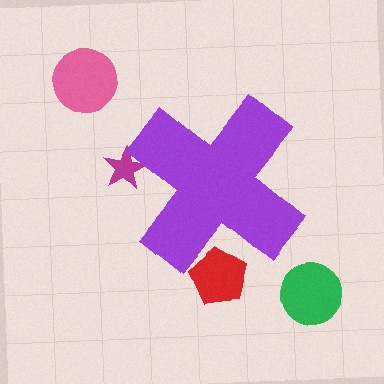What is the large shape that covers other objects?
A purple cross.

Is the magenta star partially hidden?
Yes, the magenta star is partially hidden behind the purple cross.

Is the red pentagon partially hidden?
Yes, the red pentagon is partially hidden behind the purple cross.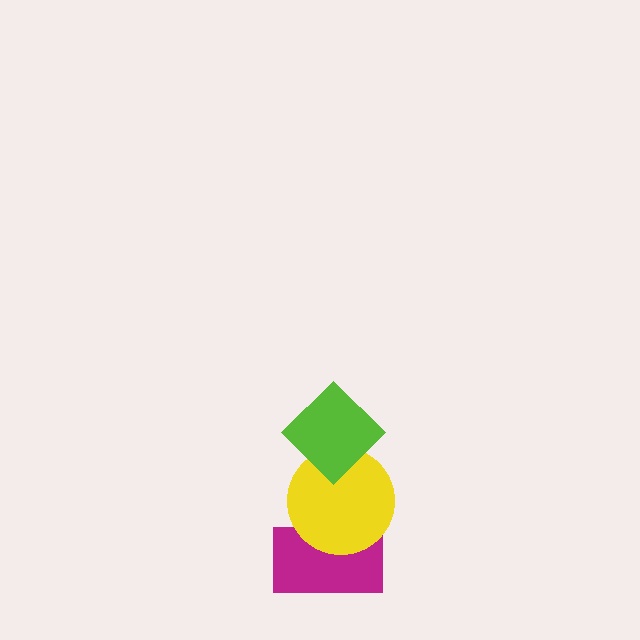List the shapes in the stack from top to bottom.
From top to bottom: the lime diamond, the yellow circle, the magenta rectangle.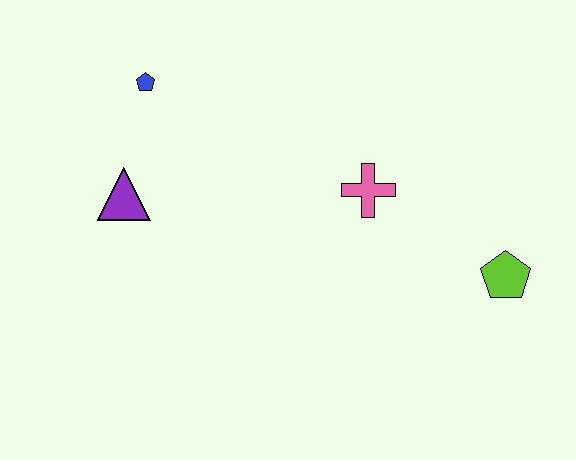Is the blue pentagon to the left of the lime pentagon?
Yes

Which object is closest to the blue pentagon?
The purple triangle is closest to the blue pentagon.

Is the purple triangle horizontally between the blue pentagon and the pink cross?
No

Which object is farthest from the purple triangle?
The lime pentagon is farthest from the purple triangle.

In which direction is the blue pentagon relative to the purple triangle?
The blue pentagon is above the purple triangle.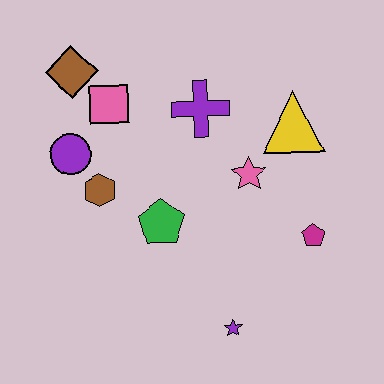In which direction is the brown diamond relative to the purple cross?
The brown diamond is to the left of the purple cross.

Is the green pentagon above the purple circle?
No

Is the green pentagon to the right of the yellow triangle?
No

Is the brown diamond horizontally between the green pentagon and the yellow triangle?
No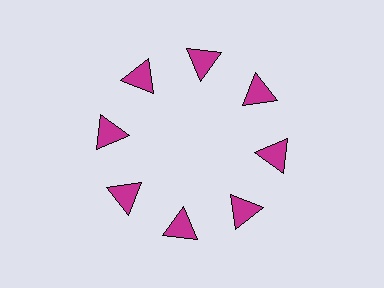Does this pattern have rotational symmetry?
Yes, this pattern has 8-fold rotational symmetry. It looks the same after rotating 45 degrees around the center.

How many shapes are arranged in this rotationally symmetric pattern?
There are 8 shapes, arranged in 8 groups of 1.